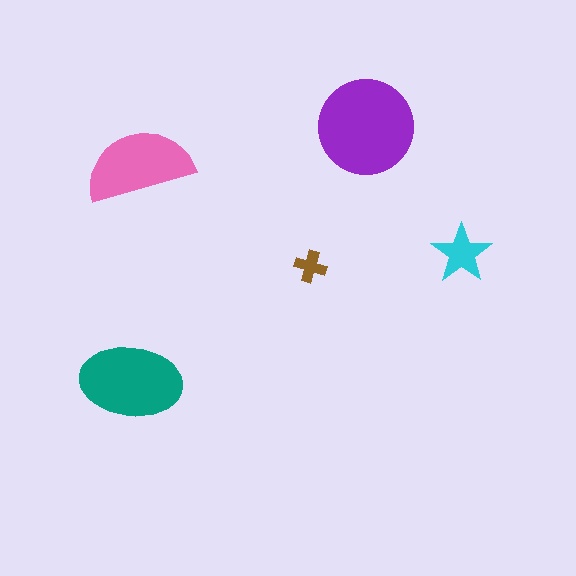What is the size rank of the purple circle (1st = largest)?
1st.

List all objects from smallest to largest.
The brown cross, the cyan star, the pink semicircle, the teal ellipse, the purple circle.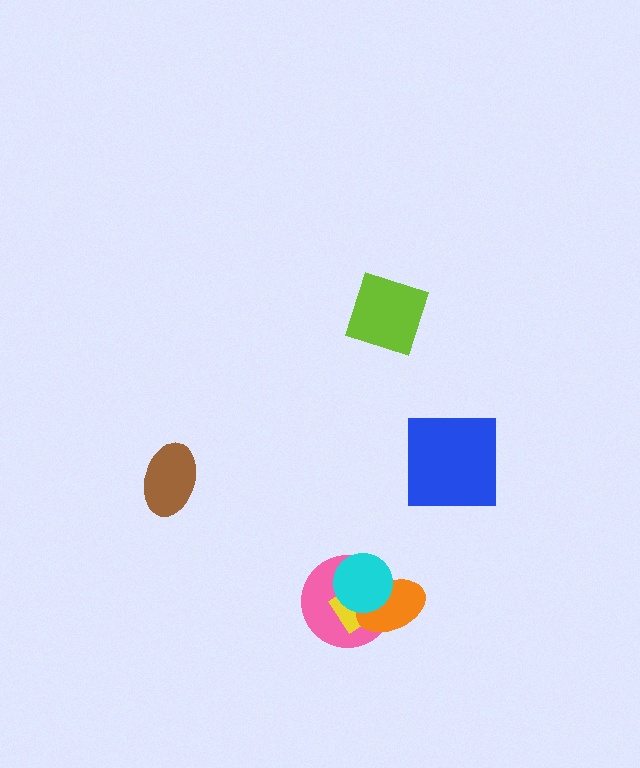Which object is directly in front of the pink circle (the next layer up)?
The yellow rectangle is directly in front of the pink circle.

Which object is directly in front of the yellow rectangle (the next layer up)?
The orange ellipse is directly in front of the yellow rectangle.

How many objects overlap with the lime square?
0 objects overlap with the lime square.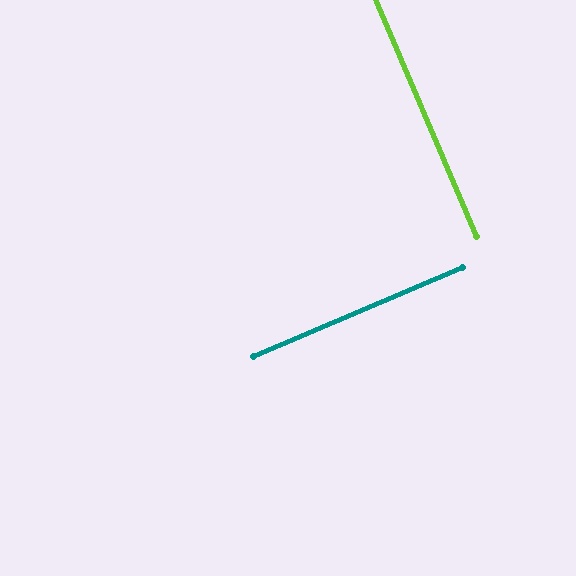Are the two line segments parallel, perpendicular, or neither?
Perpendicular — they meet at approximately 90°.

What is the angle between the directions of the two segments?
Approximately 90 degrees.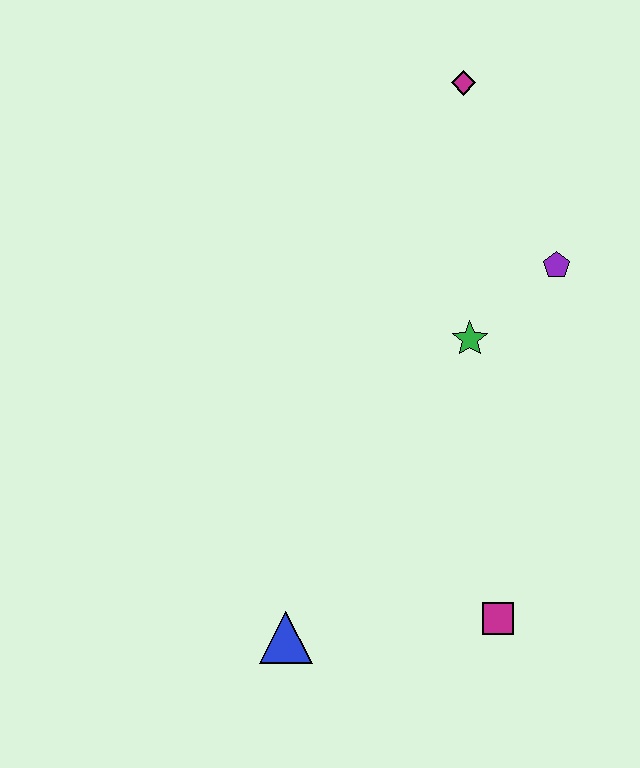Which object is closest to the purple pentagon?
The green star is closest to the purple pentagon.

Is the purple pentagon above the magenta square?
Yes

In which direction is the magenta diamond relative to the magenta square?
The magenta diamond is above the magenta square.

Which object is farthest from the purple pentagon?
The blue triangle is farthest from the purple pentagon.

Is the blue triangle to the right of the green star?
No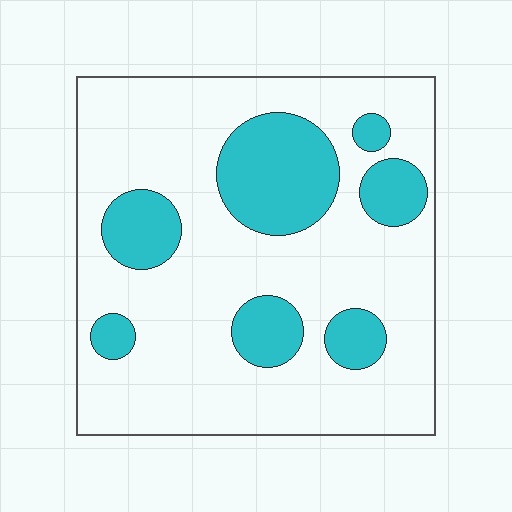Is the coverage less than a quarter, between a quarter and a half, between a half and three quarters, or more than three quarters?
Less than a quarter.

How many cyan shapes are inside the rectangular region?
7.